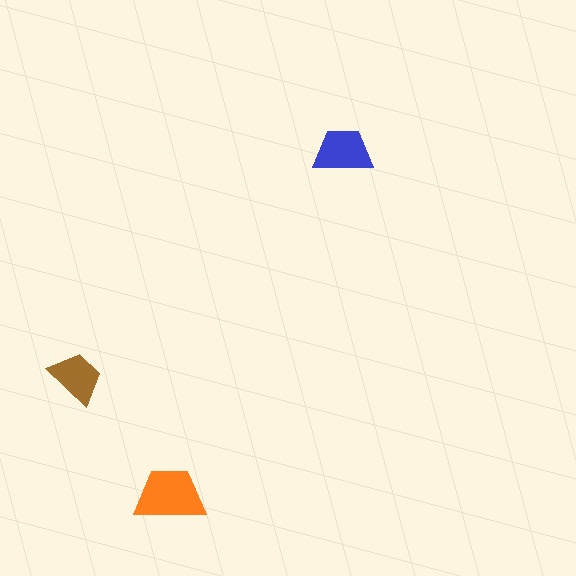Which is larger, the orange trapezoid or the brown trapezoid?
The orange one.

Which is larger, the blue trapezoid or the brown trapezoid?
The blue one.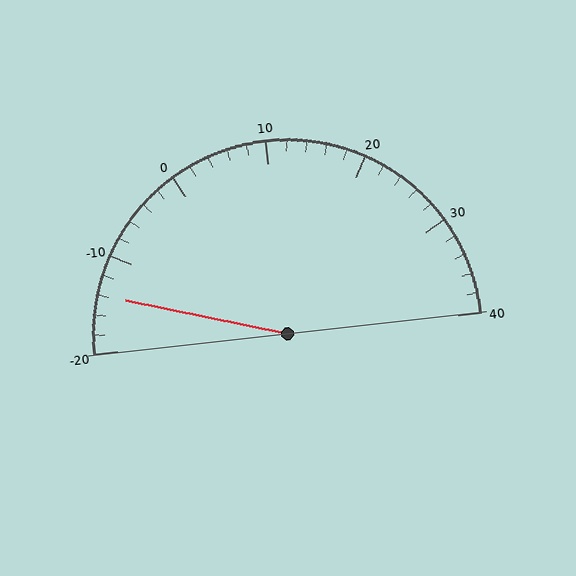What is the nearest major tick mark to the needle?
The nearest major tick mark is -10.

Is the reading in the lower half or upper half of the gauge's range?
The reading is in the lower half of the range (-20 to 40).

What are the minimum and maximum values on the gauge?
The gauge ranges from -20 to 40.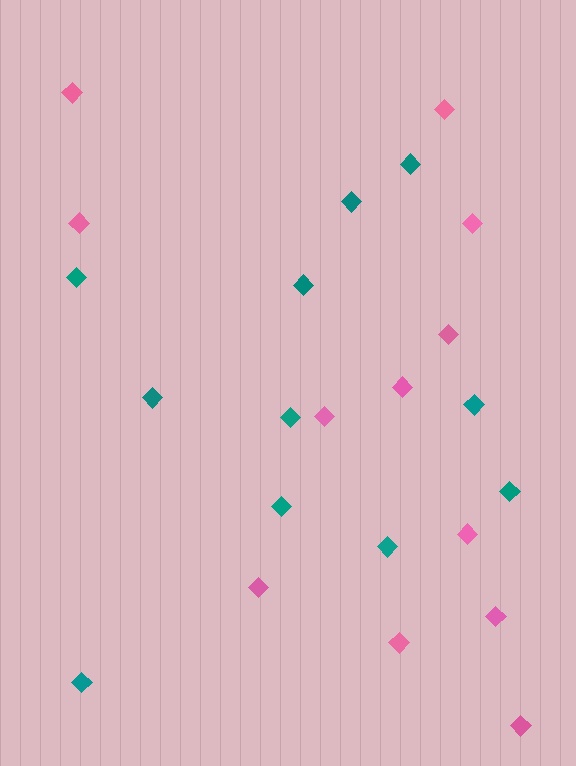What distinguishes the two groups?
There are 2 groups: one group of pink diamonds (12) and one group of teal diamonds (11).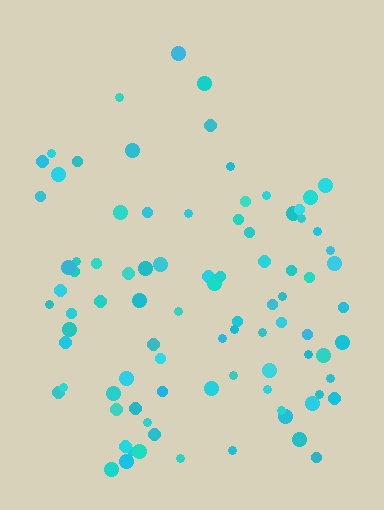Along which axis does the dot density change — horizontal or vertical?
Vertical.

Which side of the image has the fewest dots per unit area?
The top.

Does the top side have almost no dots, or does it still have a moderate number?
Still a moderate number, just noticeably fewer than the bottom.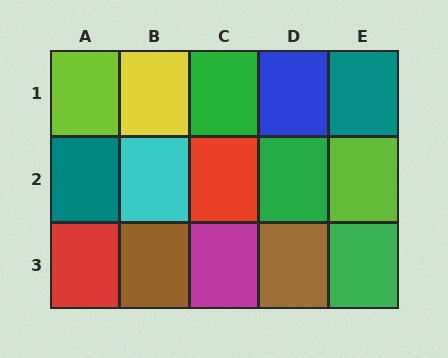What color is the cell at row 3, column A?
Red.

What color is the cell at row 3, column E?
Green.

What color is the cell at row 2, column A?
Teal.